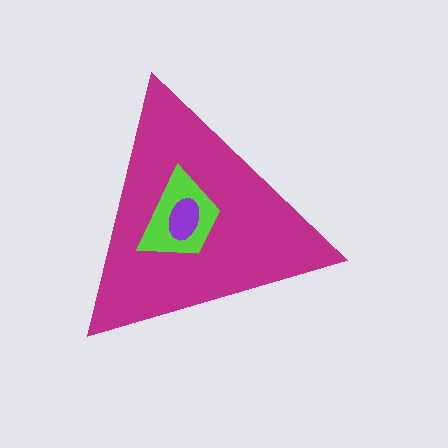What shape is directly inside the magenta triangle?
The lime trapezoid.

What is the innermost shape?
The purple ellipse.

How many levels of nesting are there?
3.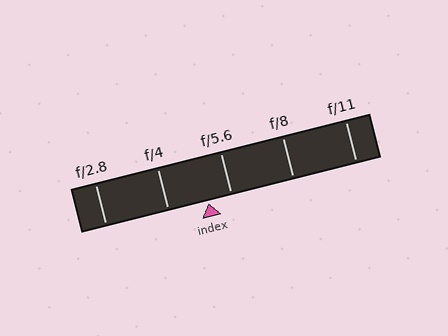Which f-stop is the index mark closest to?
The index mark is closest to f/5.6.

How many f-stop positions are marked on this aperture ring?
There are 5 f-stop positions marked.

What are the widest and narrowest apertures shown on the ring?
The widest aperture shown is f/2.8 and the narrowest is f/11.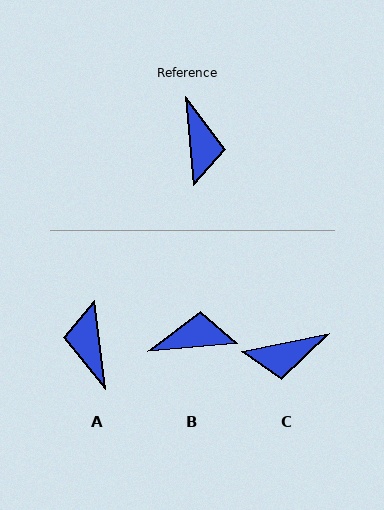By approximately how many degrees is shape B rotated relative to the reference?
Approximately 90 degrees counter-clockwise.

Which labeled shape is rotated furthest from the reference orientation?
A, about 178 degrees away.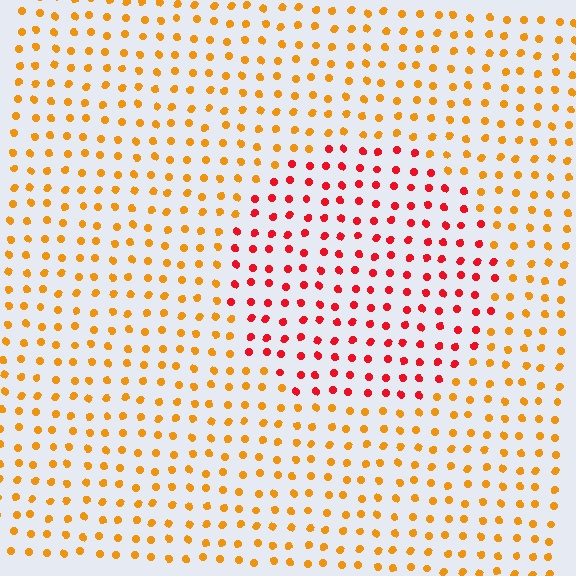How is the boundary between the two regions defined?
The boundary is defined purely by a slight shift in hue (about 41 degrees). Spacing, size, and orientation are identical on both sides.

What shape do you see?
I see a circle.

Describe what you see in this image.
The image is filled with small orange elements in a uniform arrangement. A circle-shaped region is visible where the elements are tinted to a slightly different hue, forming a subtle color boundary.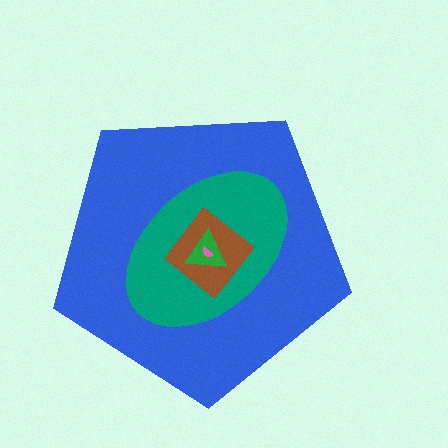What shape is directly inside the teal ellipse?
The brown diamond.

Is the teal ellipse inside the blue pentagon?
Yes.